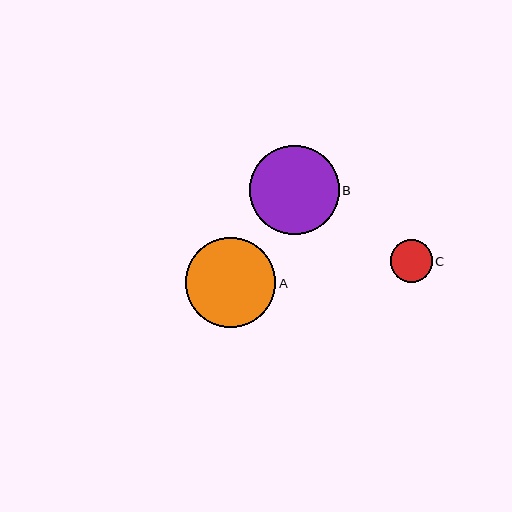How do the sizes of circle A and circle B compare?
Circle A and circle B are approximately the same size.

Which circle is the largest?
Circle A is the largest with a size of approximately 90 pixels.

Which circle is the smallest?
Circle C is the smallest with a size of approximately 42 pixels.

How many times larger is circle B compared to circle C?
Circle B is approximately 2.1 times the size of circle C.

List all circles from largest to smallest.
From largest to smallest: A, B, C.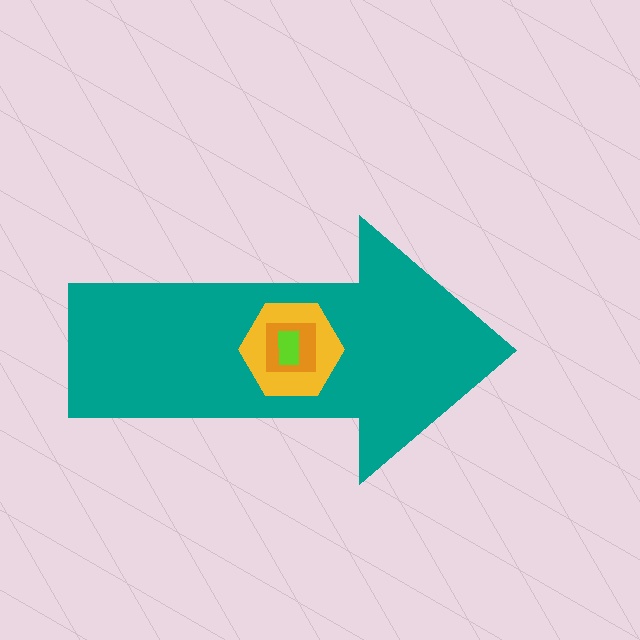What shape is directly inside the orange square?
The lime rectangle.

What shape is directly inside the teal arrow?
The yellow hexagon.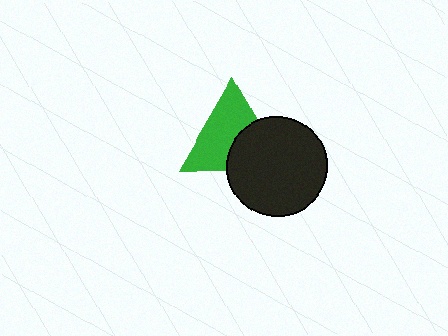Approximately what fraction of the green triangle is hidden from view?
Roughly 39% of the green triangle is hidden behind the black circle.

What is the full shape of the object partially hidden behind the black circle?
The partially hidden object is a green triangle.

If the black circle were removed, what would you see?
You would see the complete green triangle.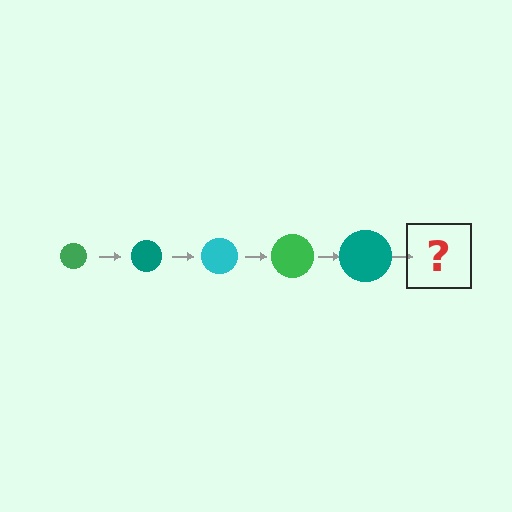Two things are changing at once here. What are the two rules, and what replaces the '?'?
The two rules are that the circle grows larger each step and the color cycles through green, teal, and cyan. The '?' should be a cyan circle, larger than the previous one.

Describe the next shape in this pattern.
It should be a cyan circle, larger than the previous one.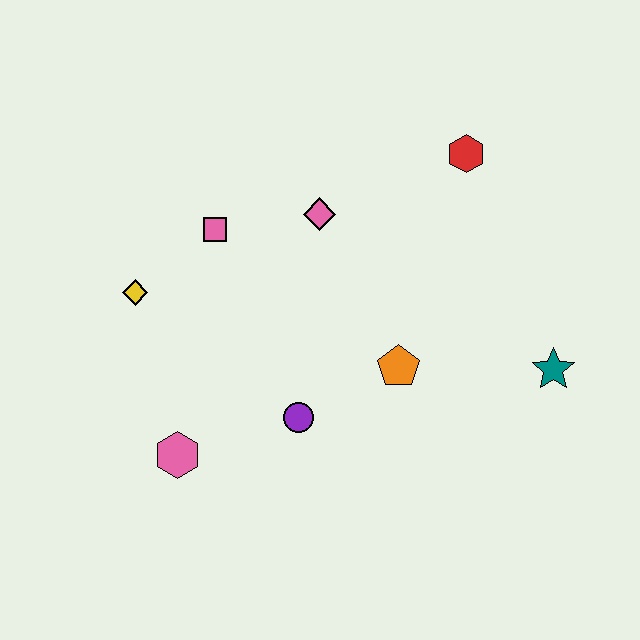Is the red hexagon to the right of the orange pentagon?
Yes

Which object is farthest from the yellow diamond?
The teal star is farthest from the yellow diamond.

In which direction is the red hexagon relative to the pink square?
The red hexagon is to the right of the pink square.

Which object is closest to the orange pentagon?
The purple circle is closest to the orange pentagon.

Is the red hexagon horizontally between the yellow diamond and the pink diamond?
No